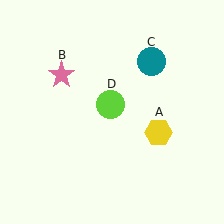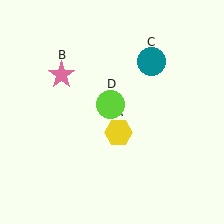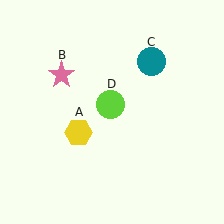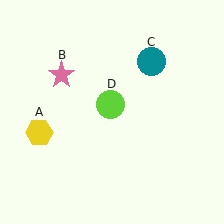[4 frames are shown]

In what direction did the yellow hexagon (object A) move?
The yellow hexagon (object A) moved left.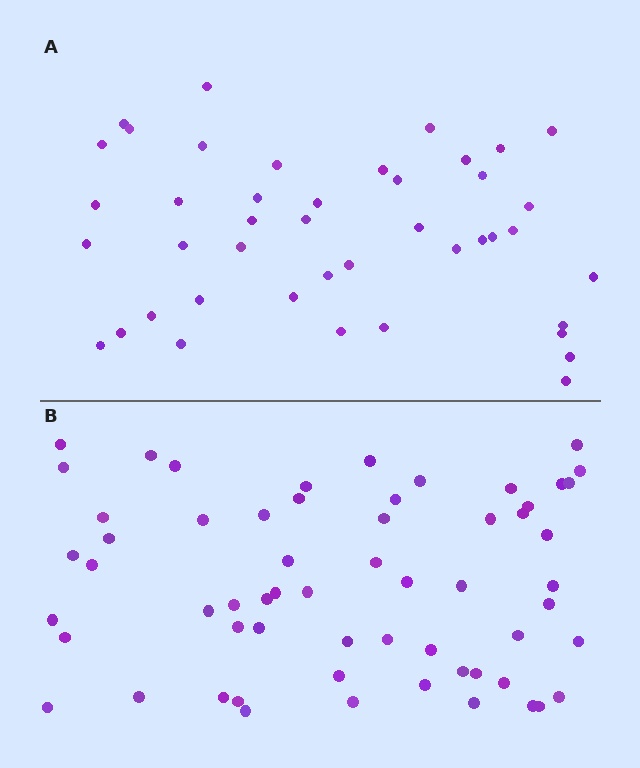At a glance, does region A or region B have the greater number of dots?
Region B (the bottom region) has more dots.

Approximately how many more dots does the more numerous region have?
Region B has approximately 15 more dots than region A.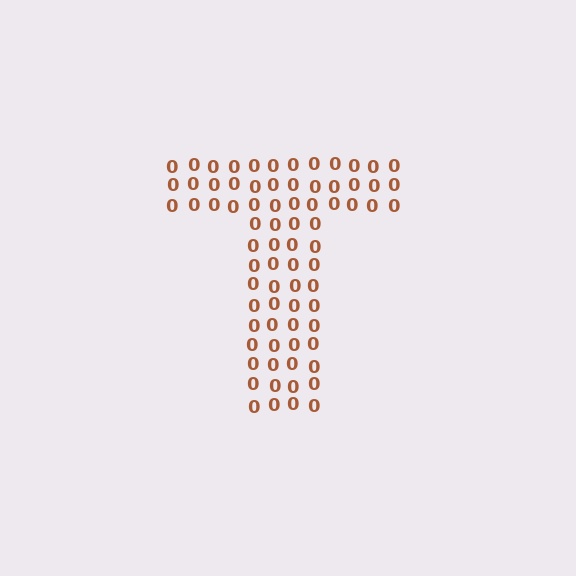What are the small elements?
The small elements are digit 0's.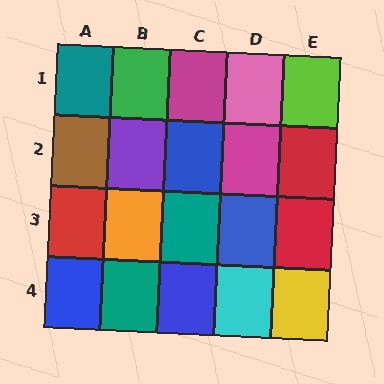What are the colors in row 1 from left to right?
Teal, green, magenta, pink, lime.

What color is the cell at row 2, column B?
Purple.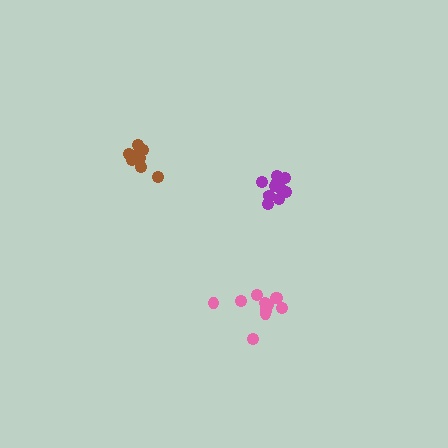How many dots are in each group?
Group 1: 8 dots, Group 2: 12 dots, Group 3: 10 dots (30 total).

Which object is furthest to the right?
The purple cluster is rightmost.